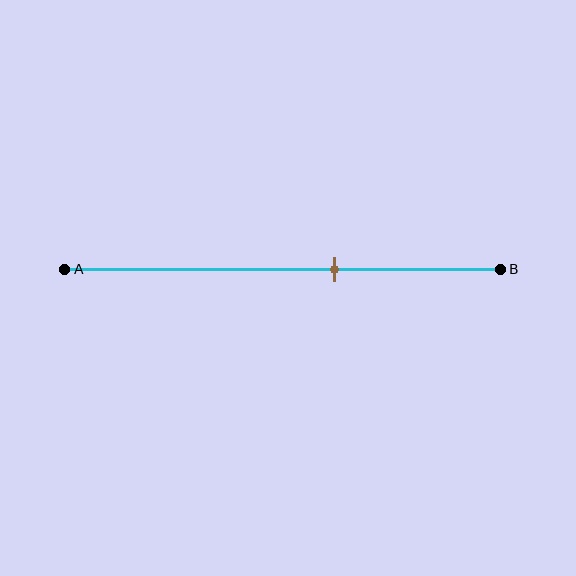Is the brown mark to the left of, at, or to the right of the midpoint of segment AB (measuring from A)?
The brown mark is to the right of the midpoint of segment AB.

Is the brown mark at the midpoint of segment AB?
No, the mark is at about 60% from A, not at the 50% midpoint.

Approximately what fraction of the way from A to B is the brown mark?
The brown mark is approximately 60% of the way from A to B.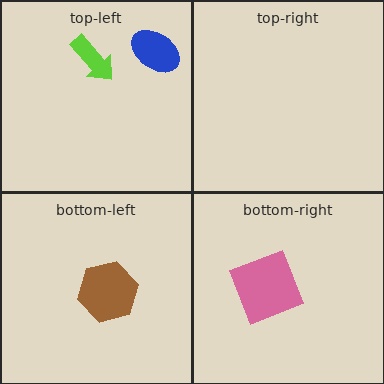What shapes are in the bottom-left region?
The brown hexagon.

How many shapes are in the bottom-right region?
1.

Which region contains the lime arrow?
The top-left region.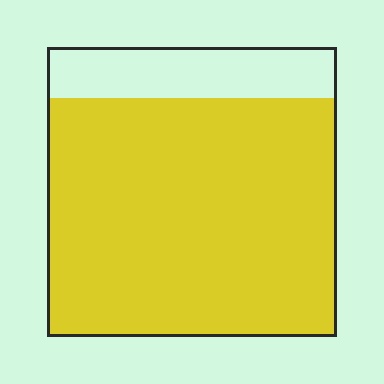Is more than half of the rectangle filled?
Yes.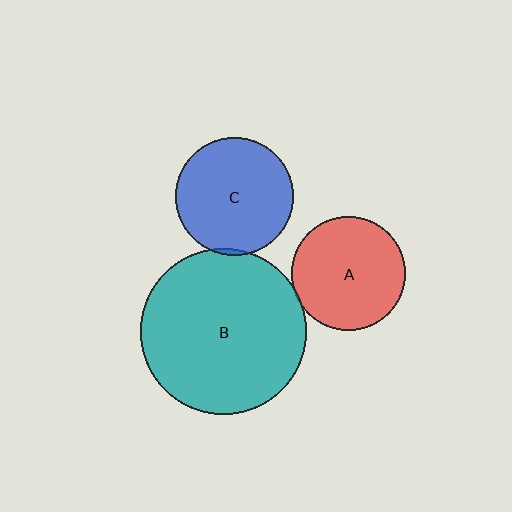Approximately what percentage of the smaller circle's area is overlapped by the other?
Approximately 5%.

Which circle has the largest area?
Circle B (teal).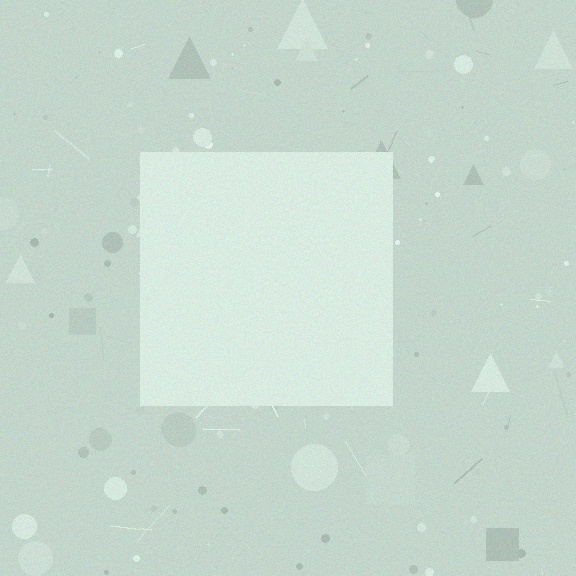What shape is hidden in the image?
A square is hidden in the image.